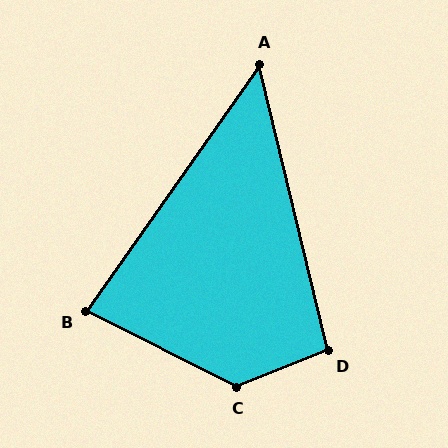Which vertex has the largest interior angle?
C, at approximately 131 degrees.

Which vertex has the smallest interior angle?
A, at approximately 49 degrees.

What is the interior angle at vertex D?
Approximately 98 degrees (obtuse).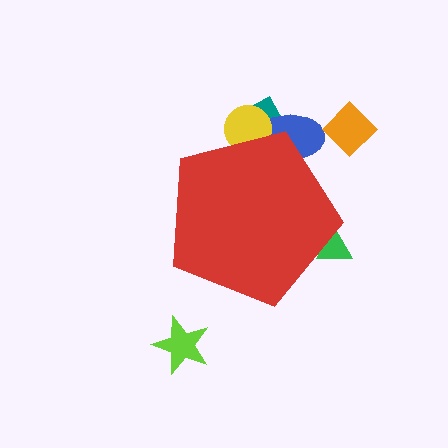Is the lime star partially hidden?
No, the lime star is fully visible.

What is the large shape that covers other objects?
A red pentagon.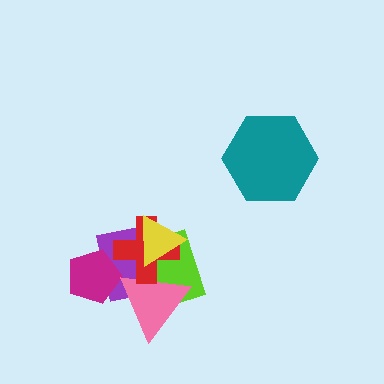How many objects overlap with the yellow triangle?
4 objects overlap with the yellow triangle.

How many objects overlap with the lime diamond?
5 objects overlap with the lime diamond.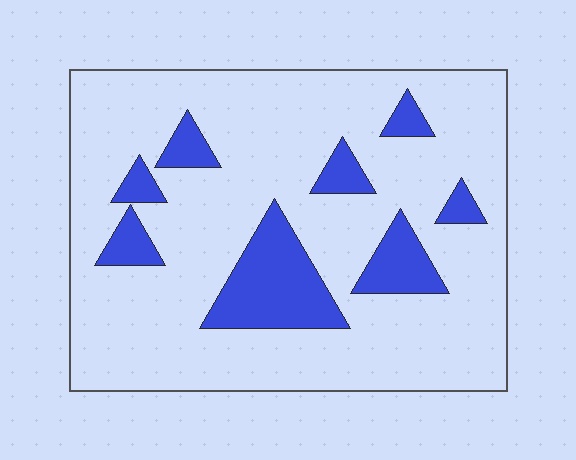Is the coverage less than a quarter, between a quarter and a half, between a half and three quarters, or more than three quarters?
Less than a quarter.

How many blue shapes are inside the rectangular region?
8.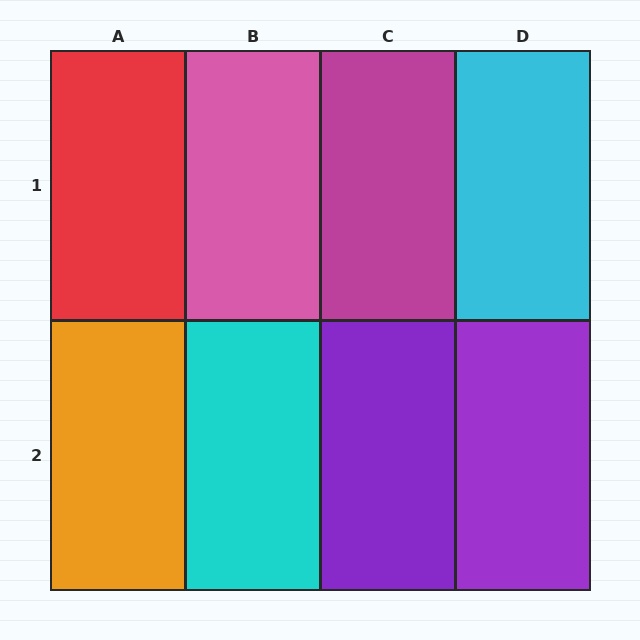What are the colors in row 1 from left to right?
Red, pink, magenta, cyan.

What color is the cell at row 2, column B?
Cyan.